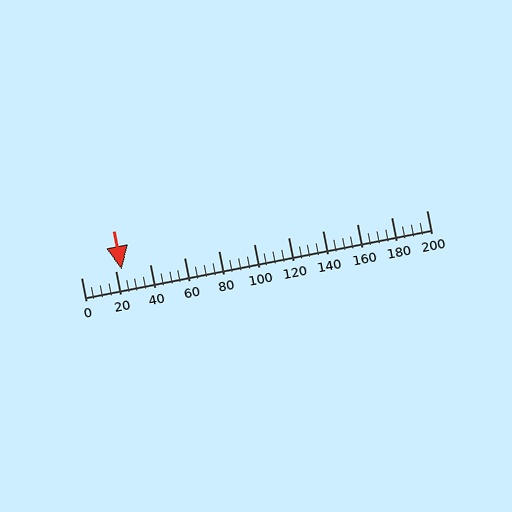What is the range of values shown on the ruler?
The ruler shows values from 0 to 200.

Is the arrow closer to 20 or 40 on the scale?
The arrow is closer to 20.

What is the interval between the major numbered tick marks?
The major tick marks are spaced 20 units apart.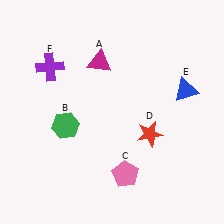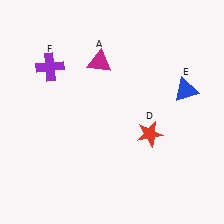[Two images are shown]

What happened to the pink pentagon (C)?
The pink pentagon (C) was removed in Image 2. It was in the bottom-right area of Image 1.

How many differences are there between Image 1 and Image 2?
There are 2 differences between the two images.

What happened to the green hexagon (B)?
The green hexagon (B) was removed in Image 2. It was in the bottom-left area of Image 1.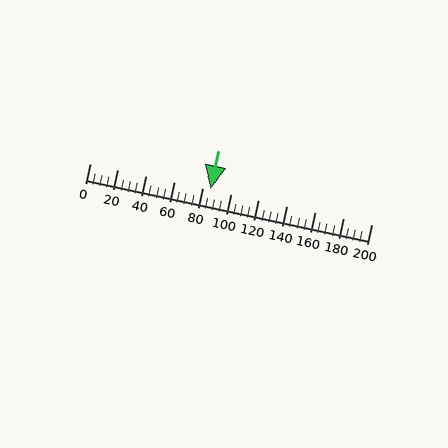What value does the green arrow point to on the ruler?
The green arrow points to approximately 86.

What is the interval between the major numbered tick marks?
The major tick marks are spaced 20 units apart.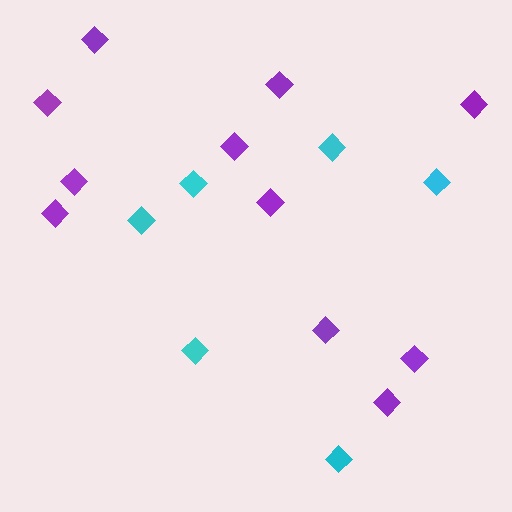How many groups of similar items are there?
There are 2 groups: one group of cyan diamonds (6) and one group of purple diamonds (11).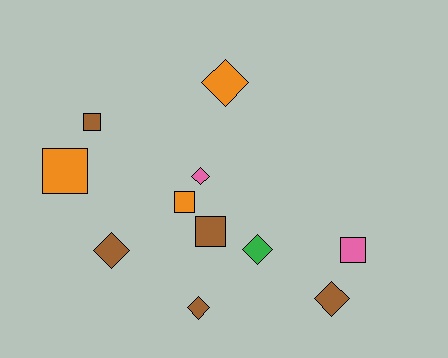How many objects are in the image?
There are 11 objects.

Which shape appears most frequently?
Diamond, with 6 objects.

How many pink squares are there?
There is 1 pink square.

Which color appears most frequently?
Brown, with 5 objects.